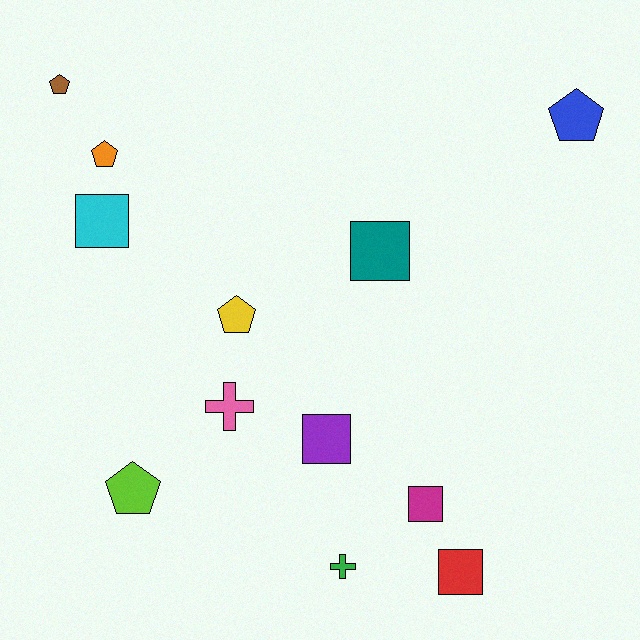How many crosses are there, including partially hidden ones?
There are 2 crosses.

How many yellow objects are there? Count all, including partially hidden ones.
There is 1 yellow object.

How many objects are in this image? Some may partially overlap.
There are 12 objects.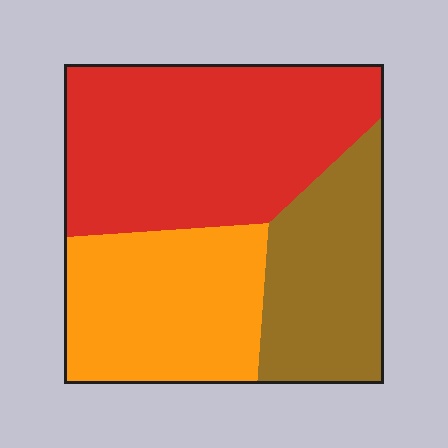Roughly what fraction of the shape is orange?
Orange covers around 30% of the shape.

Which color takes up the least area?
Brown, at roughly 25%.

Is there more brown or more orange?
Orange.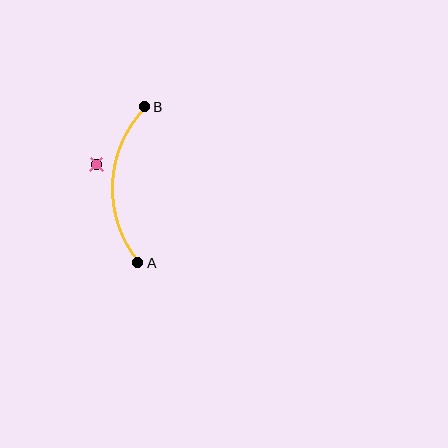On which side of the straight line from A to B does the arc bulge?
The arc bulges to the left of the straight line connecting A and B.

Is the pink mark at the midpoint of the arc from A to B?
No — the pink mark does not lie on the arc at all. It sits slightly outside the curve.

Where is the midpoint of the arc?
The arc midpoint is the point on the curve farthest from the straight line joining A and B. It sits to the left of that line.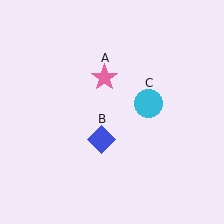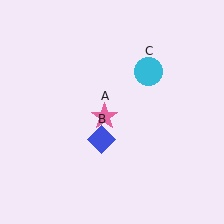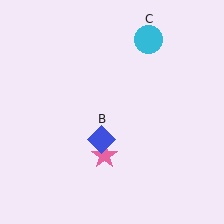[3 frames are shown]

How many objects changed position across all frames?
2 objects changed position: pink star (object A), cyan circle (object C).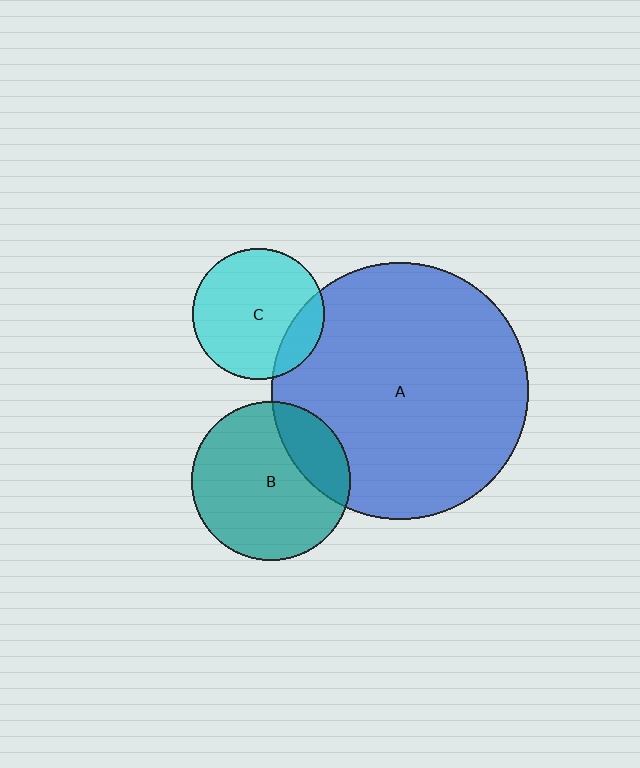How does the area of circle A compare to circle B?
Approximately 2.6 times.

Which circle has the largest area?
Circle A (blue).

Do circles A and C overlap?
Yes.